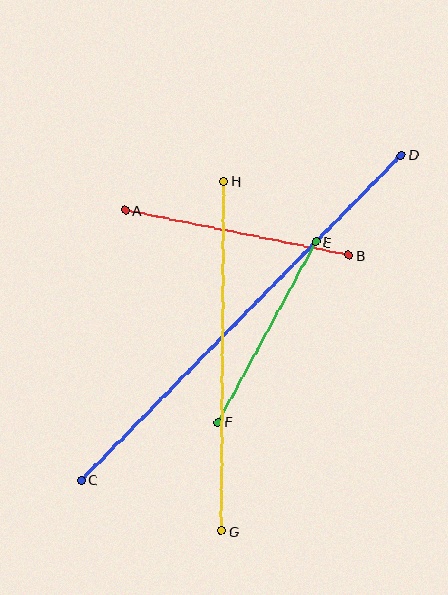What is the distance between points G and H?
The distance is approximately 350 pixels.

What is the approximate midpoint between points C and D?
The midpoint is at approximately (241, 318) pixels.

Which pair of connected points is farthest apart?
Points C and D are farthest apart.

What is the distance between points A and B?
The distance is approximately 228 pixels.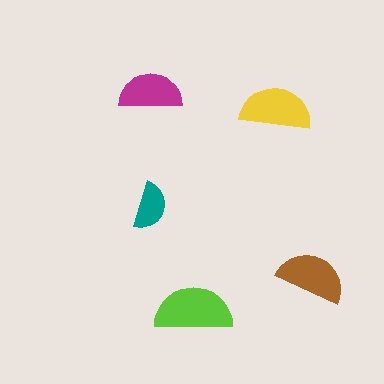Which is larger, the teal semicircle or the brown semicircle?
The brown one.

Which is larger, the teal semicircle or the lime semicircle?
The lime one.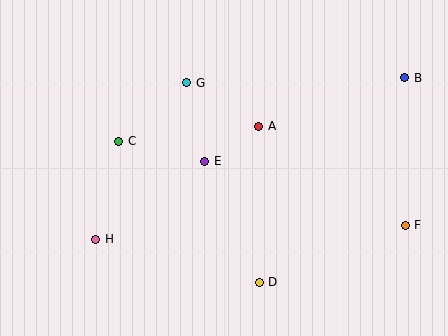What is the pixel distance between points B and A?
The distance between B and A is 154 pixels.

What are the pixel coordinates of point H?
Point H is at (96, 239).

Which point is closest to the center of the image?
Point E at (205, 161) is closest to the center.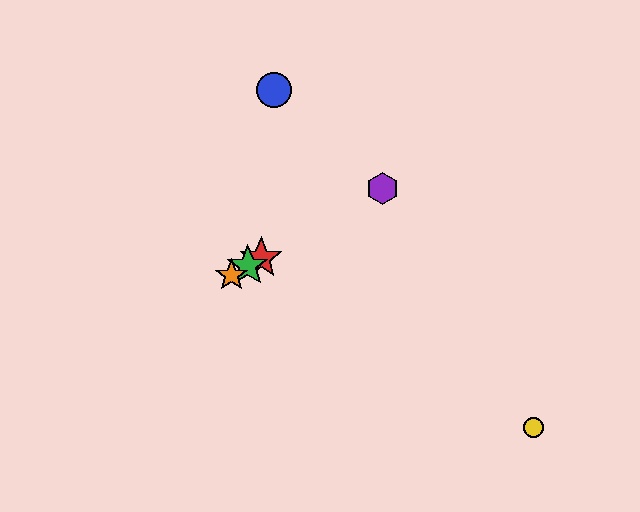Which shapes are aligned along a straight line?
The red star, the green star, the purple hexagon, the orange star are aligned along a straight line.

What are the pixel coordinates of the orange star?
The orange star is at (231, 275).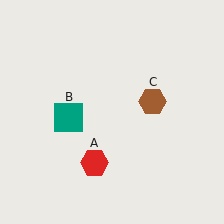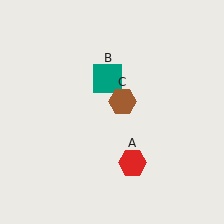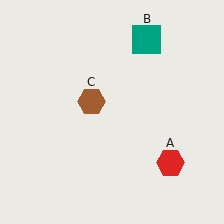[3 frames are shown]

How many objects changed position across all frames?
3 objects changed position: red hexagon (object A), teal square (object B), brown hexagon (object C).